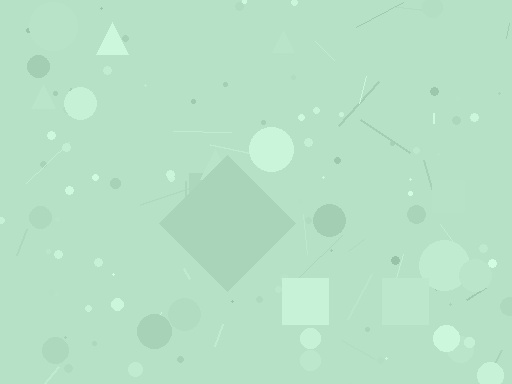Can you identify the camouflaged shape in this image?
The camouflaged shape is a diamond.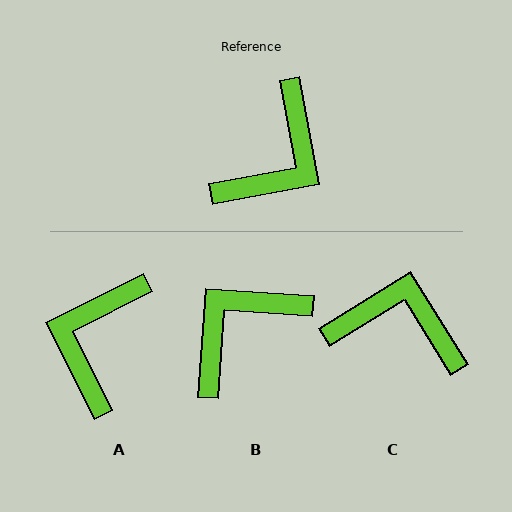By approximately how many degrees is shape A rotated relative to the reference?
Approximately 164 degrees clockwise.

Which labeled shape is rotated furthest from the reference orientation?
B, about 166 degrees away.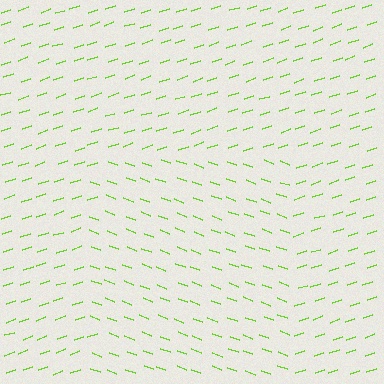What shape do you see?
I see a rectangle.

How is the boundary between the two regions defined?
The boundary is defined purely by a change in line orientation (approximately 39 degrees difference). All lines are the same color and thickness.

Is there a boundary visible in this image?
Yes, there is a texture boundary formed by a change in line orientation.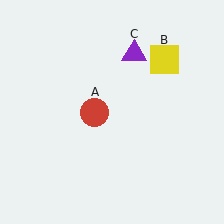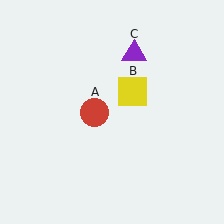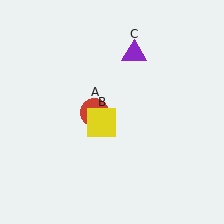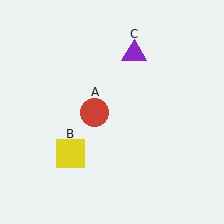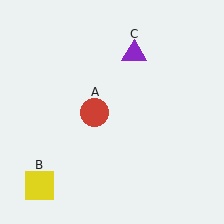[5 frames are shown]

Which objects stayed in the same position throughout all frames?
Red circle (object A) and purple triangle (object C) remained stationary.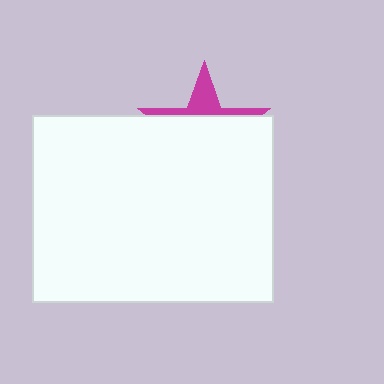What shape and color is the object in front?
The object in front is a white rectangle.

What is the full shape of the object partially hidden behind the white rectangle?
The partially hidden object is a magenta star.